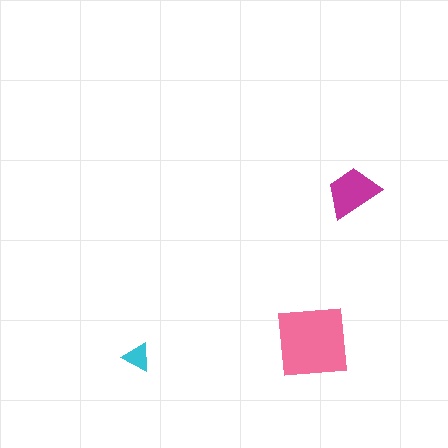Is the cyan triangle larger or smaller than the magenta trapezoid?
Smaller.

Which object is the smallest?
The cyan triangle.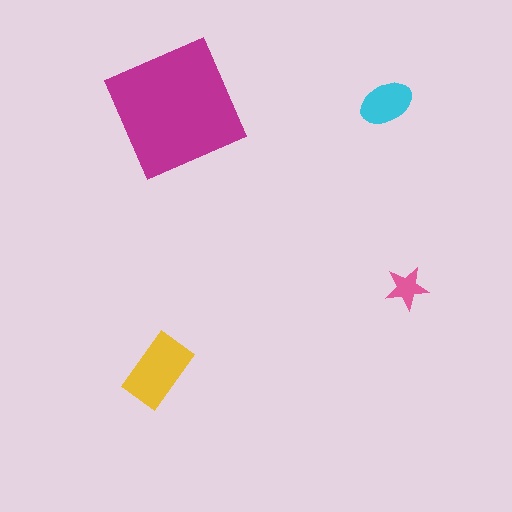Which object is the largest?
The magenta square.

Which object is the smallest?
The pink star.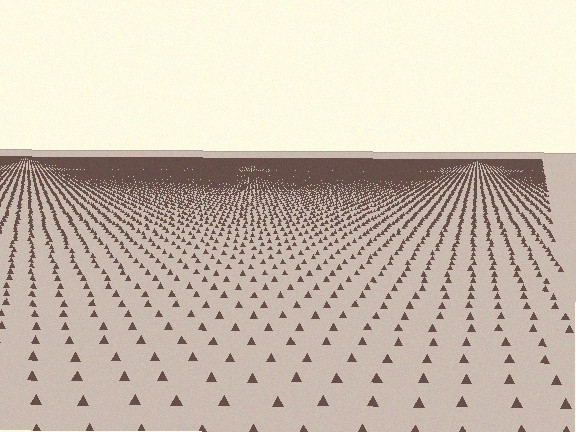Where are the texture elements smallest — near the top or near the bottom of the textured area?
Near the top.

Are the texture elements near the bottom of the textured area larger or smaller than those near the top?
Larger. Near the bottom, elements are closer to the viewer and appear at a bigger on-screen size.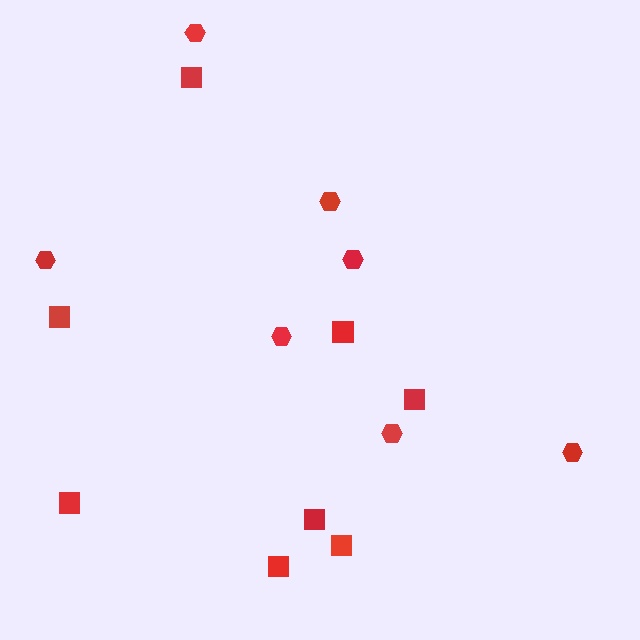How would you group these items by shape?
There are 2 groups: one group of hexagons (7) and one group of squares (8).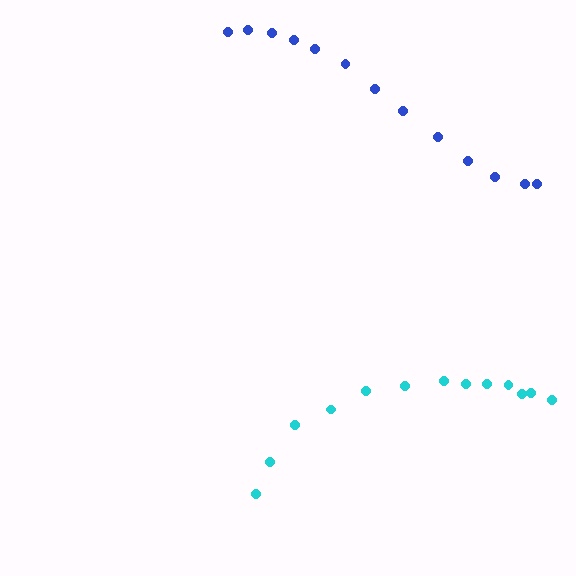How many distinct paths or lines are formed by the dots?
There are 2 distinct paths.